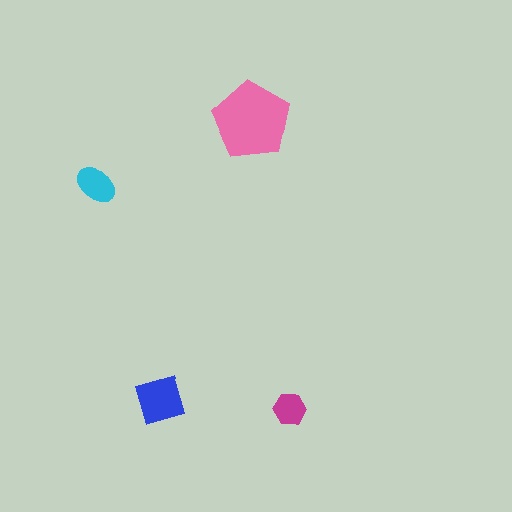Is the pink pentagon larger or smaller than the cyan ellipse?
Larger.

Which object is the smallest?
The magenta hexagon.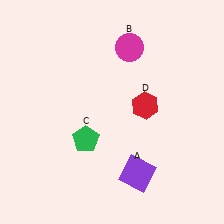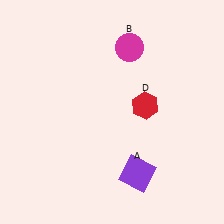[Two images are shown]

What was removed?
The green pentagon (C) was removed in Image 2.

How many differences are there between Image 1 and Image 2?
There is 1 difference between the two images.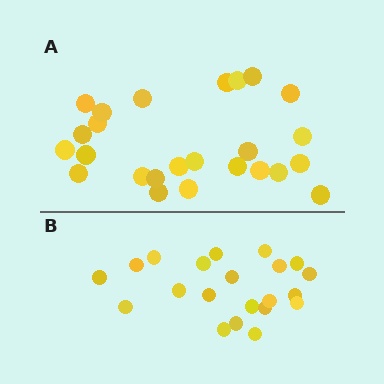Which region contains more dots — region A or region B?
Region A (the top region) has more dots.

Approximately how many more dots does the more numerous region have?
Region A has about 4 more dots than region B.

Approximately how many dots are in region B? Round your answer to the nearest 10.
About 20 dots. (The exact count is 21, which rounds to 20.)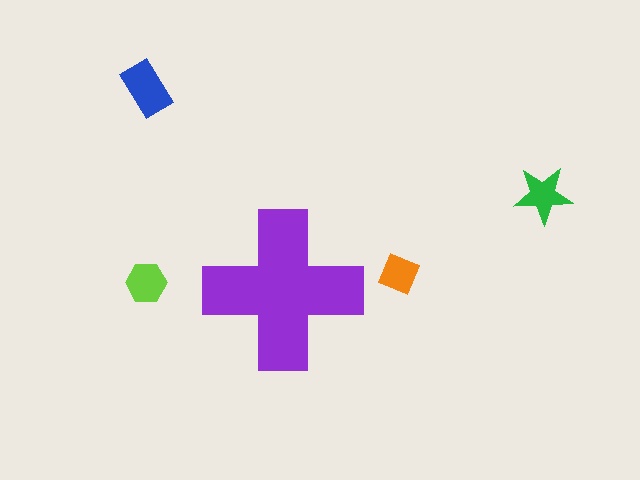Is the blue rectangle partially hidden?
No, the blue rectangle is fully visible.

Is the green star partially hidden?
No, the green star is fully visible.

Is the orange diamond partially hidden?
No, the orange diamond is fully visible.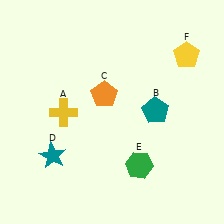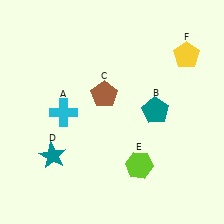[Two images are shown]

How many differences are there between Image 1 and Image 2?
There are 3 differences between the two images.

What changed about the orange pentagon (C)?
In Image 1, C is orange. In Image 2, it changed to brown.